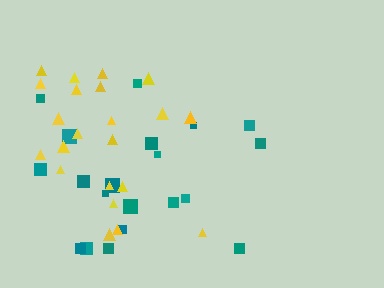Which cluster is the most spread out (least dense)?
Teal.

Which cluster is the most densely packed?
Yellow.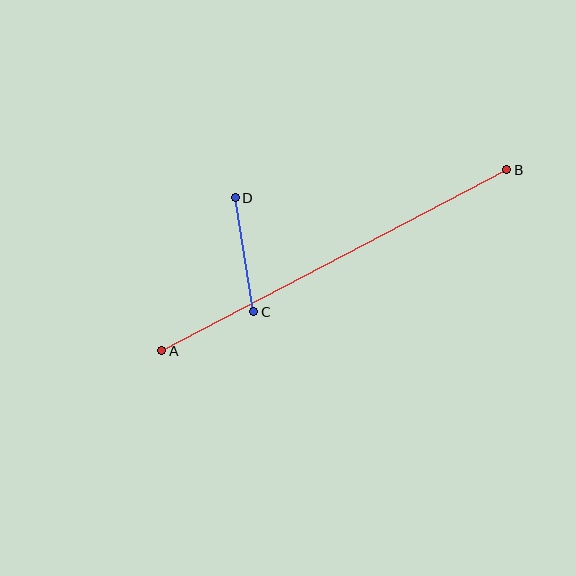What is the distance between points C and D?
The distance is approximately 116 pixels.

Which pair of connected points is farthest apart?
Points A and B are farthest apart.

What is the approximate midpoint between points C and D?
The midpoint is at approximately (245, 255) pixels.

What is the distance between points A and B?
The distance is approximately 389 pixels.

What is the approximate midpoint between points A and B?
The midpoint is at approximately (334, 260) pixels.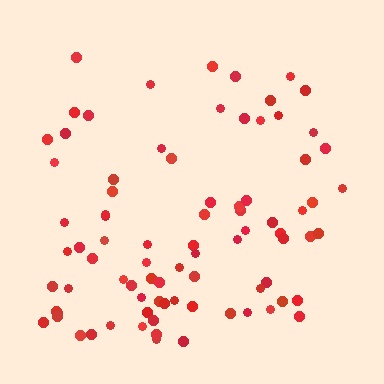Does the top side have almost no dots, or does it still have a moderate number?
Still a moderate number, just noticeably fewer than the bottom.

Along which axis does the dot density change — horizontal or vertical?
Vertical.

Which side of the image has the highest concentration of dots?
The bottom.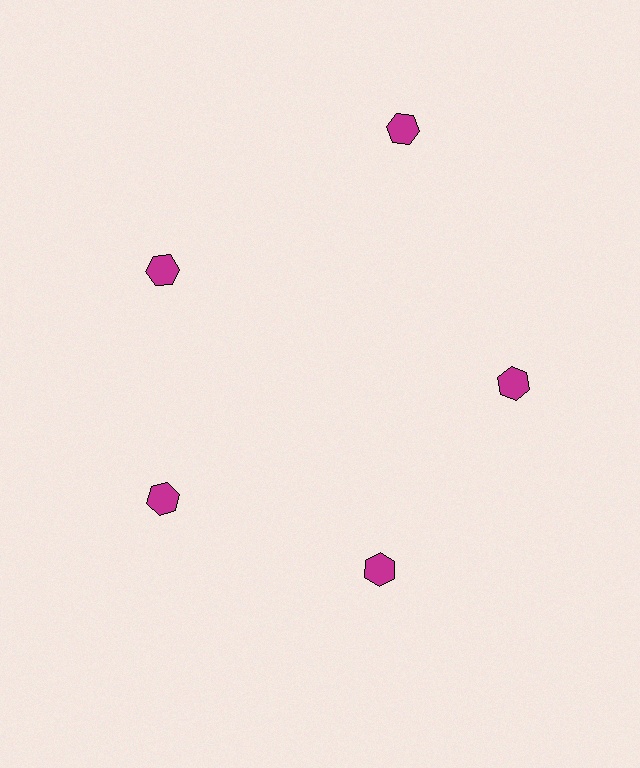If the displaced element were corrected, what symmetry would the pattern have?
It would have 5-fold rotational symmetry — the pattern would map onto itself every 72 degrees.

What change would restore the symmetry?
The symmetry would be restored by moving it inward, back onto the ring so that all 5 hexagons sit at equal angles and equal distance from the center.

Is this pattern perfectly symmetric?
No. The 5 magenta hexagons are arranged in a ring, but one element near the 1 o'clock position is pushed outward from the center, breaking the 5-fold rotational symmetry.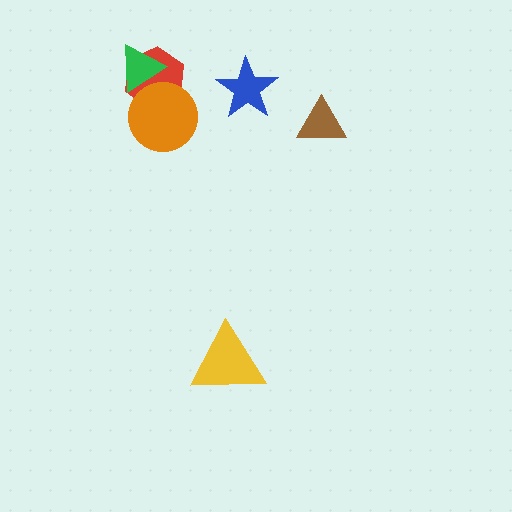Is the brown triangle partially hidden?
No, no other shape covers it.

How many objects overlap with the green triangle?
2 objects overlap with the green triangle.